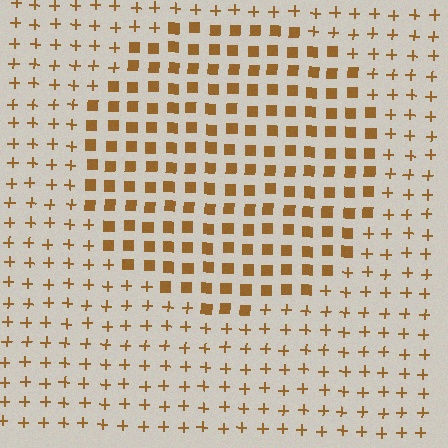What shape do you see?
I see a circle.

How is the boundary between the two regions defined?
The boundary is defined by a change in element shape: squares inside vs. plus signs outside. All elements share the same color and spacing.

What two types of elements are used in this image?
The image uses squares inside the circle region and plus signs outside it.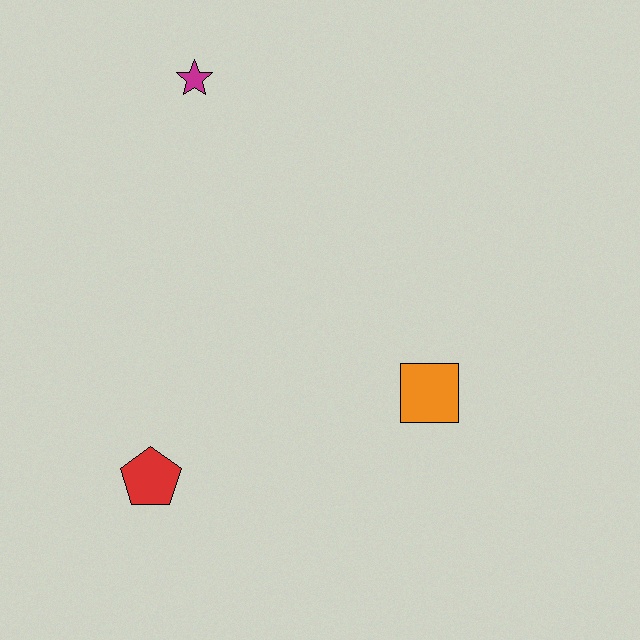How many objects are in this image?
There are 3 objects.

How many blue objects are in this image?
There are no blue objects.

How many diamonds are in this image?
There are no diamonds.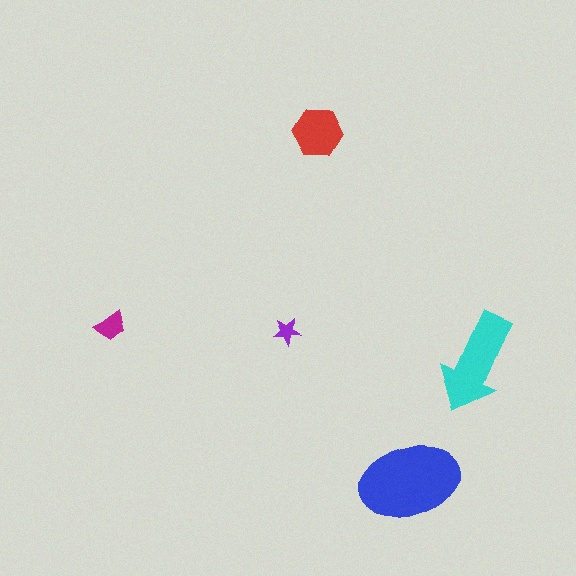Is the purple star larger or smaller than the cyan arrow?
Smaller.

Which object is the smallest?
The purple star.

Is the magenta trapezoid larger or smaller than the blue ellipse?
Smaller.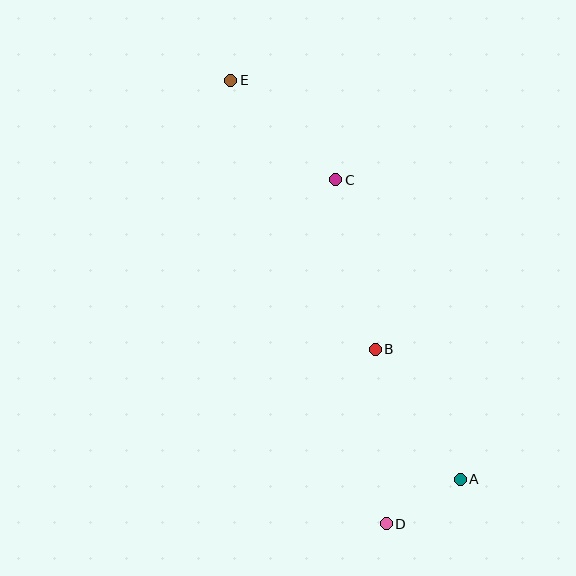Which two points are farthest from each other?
Points D and E are farthest from each other.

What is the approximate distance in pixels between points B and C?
The distance between B and C is approximately 174 pixels.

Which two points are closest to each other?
Points A and D are closest to each other.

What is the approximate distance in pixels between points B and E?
The distance between B and E is approximately 305 pixels.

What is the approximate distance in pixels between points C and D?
The distance between C and D is approximately 348 pixels.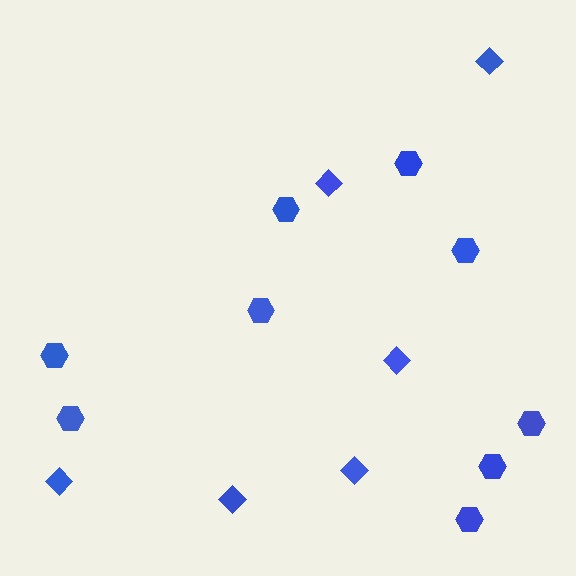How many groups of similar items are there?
There are 2 groups: one group of hexagons (9) and one group of diamonds (6).